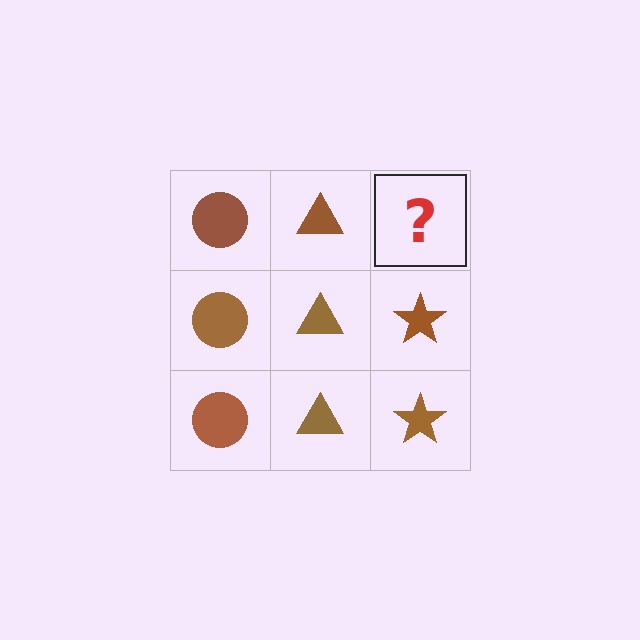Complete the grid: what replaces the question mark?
The question mark should be replaced with a brown star.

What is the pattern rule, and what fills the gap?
The rule is that each column has a consistent shape. The gap should be filled with a brown star.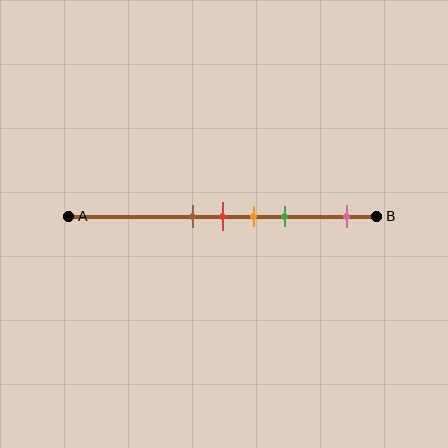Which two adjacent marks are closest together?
The brown and red marks are the closest adjacent pair.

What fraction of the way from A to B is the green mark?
The green mark is approximately 70% (0.7) of the way from A to B.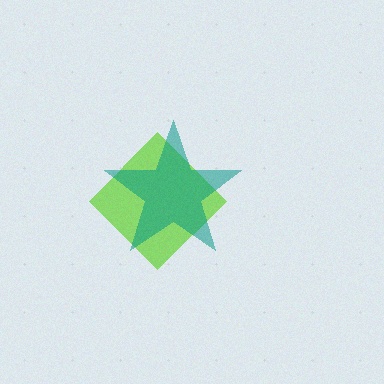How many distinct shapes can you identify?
There are 2 distinct shapes: a lime diamond, a teal star.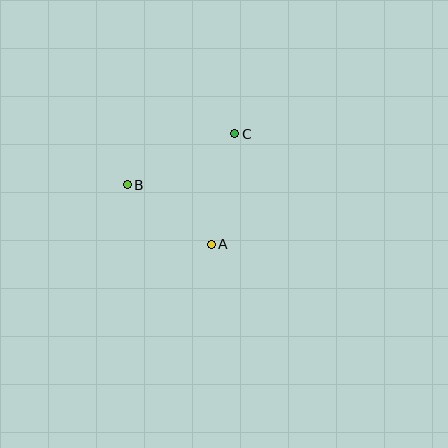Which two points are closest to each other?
Points A and B are closest to each other.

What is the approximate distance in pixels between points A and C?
The distance between A and C is approximately 113 pixels.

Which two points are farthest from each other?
Points B and C are farthest from each other.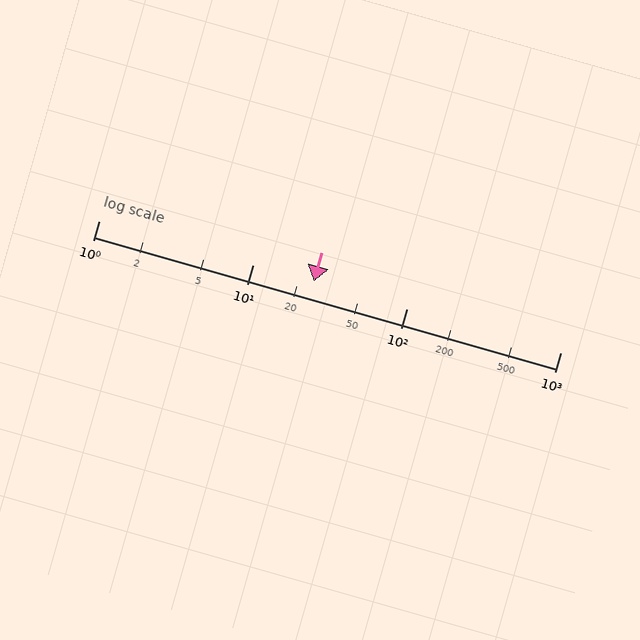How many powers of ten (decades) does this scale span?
The scale spans 3 decades, from 1 to 1000.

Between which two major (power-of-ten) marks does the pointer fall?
The pointer is between 10 and 100.